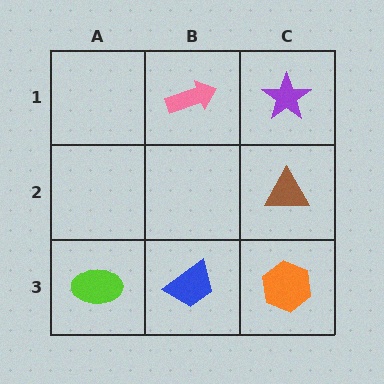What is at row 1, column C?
A purple star.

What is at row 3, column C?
An orange hexagon.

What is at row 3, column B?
A blue trapezoid.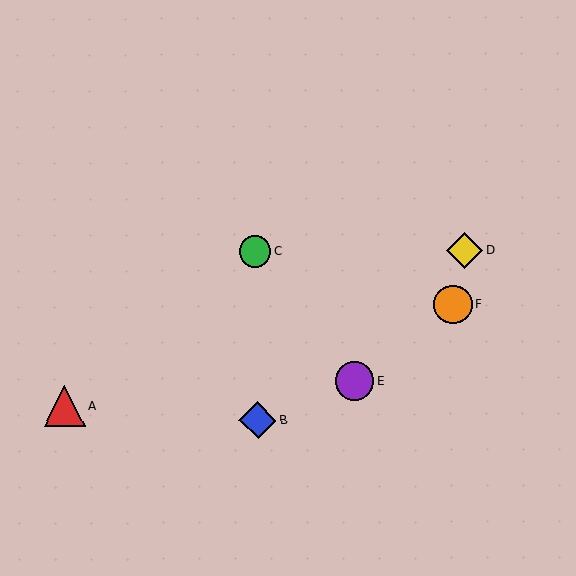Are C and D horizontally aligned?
Yes, both are at y≈252.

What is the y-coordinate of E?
Object E is at y≈381.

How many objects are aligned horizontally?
2 objects (C, D) are aligned horizontally.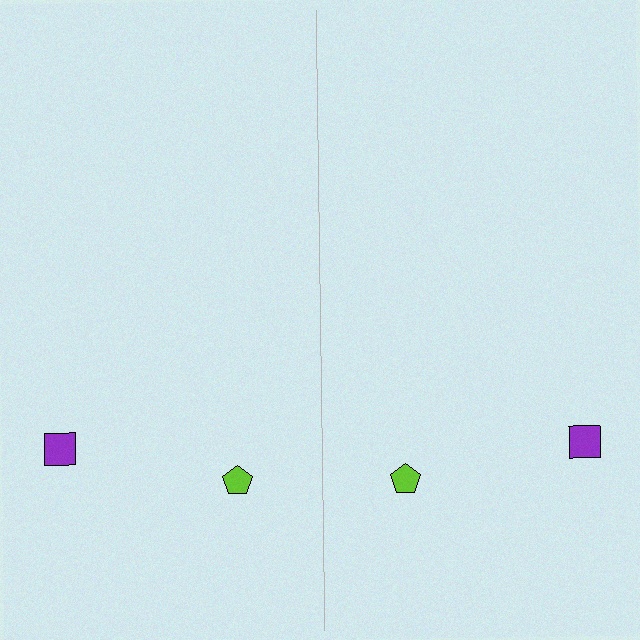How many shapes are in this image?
There are 4 shapes in this image.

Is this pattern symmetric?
Yes, this pattern has bilateral (reflection) symmetry.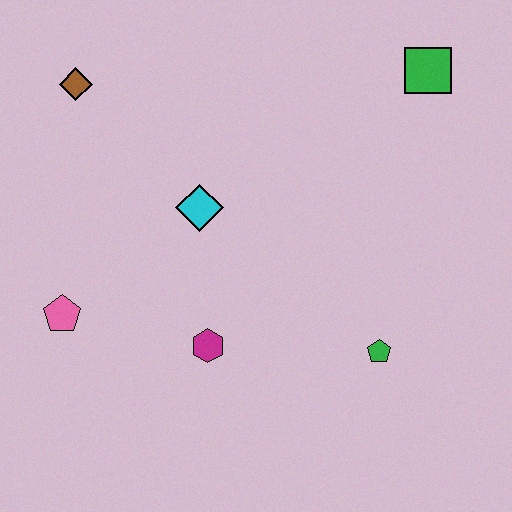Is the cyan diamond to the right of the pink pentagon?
Yes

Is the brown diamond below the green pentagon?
No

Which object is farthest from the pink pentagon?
The green square is farthest from the pink pentagon.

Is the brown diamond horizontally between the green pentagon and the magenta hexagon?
No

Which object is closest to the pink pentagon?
The magenta hexagon is closest to the pink pentagon.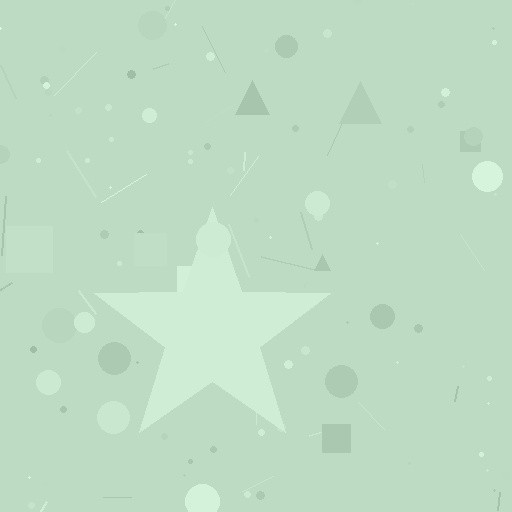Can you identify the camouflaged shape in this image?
The camouflaged shape is a star.